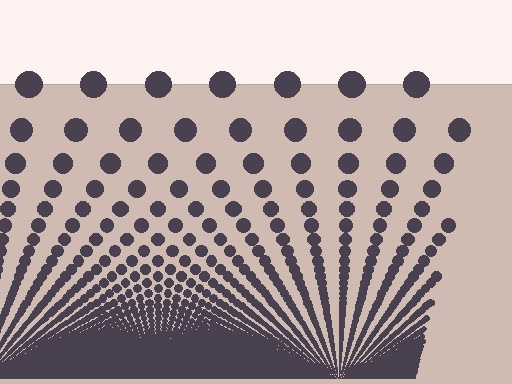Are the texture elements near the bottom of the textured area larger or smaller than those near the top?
Smaller. The gradient is inverted — elements near the bottom are smaller and denser.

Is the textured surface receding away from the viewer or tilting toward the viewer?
The surface appears to tilt toward the viewer. Texture elements get larger and sparser toward the top.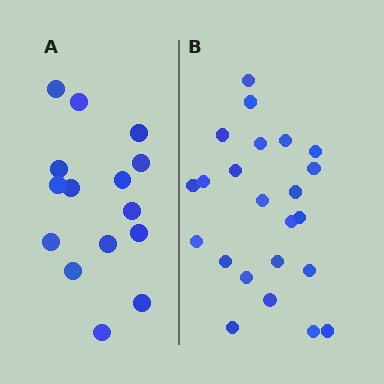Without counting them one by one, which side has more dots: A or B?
Region B (the right region) has more dots.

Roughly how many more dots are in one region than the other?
Region B has roughly 8 or so more dots than region A.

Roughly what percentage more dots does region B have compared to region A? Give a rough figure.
About 55% more.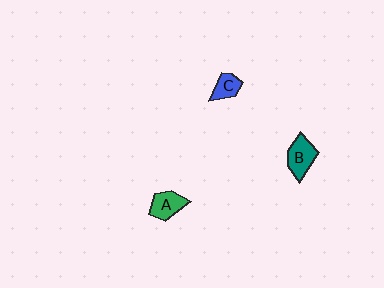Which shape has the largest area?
Shape B (teal).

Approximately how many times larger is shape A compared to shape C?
Approximately 1.3 times.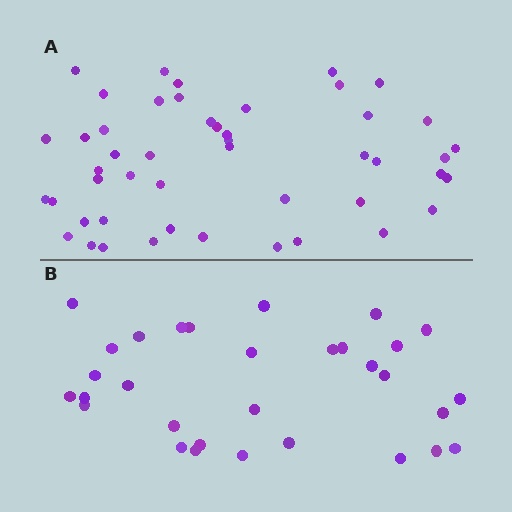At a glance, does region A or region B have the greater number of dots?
Region A (the top region) has more dots.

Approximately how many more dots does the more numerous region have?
Region A has approximately 15 more dots than region B.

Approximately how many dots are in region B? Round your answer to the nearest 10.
About 30 dots. (The exact count is 31, which rounds to 30.)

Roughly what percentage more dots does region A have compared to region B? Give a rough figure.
About 55% more.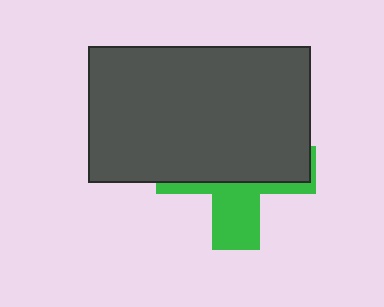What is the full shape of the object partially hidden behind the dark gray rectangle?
The partially hidden object is a green cross.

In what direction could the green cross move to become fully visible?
The green cross could move down. That would shift it out from behind the dark gray rectangle entirely.